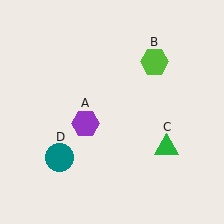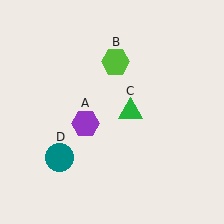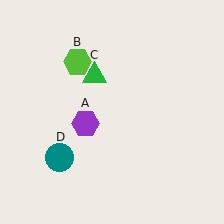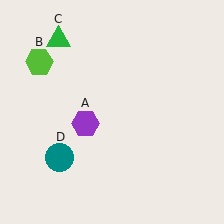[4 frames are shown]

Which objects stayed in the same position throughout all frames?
Purple hexagon (object A) and teal circle (object D) remained stationary.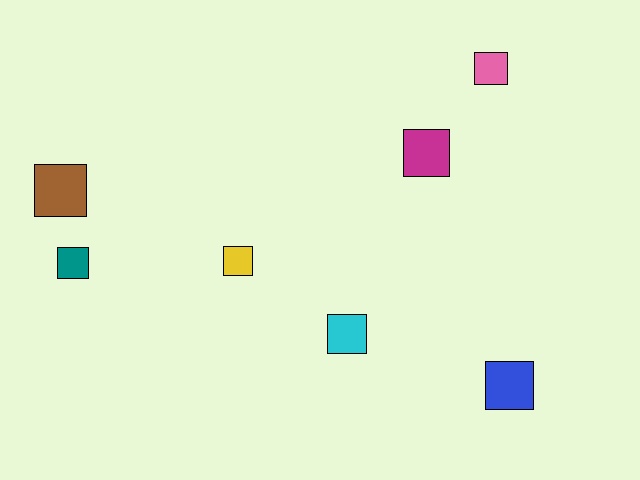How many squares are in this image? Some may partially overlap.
There are 7 squares.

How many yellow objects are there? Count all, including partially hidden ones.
There is 1 yellow object.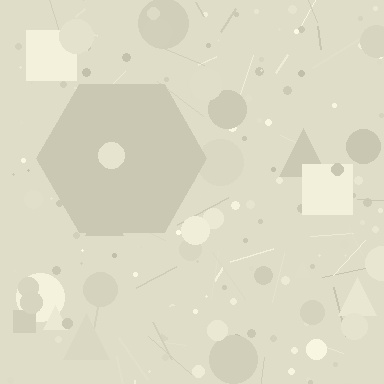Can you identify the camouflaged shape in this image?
The camouflaged shape is a hexagon.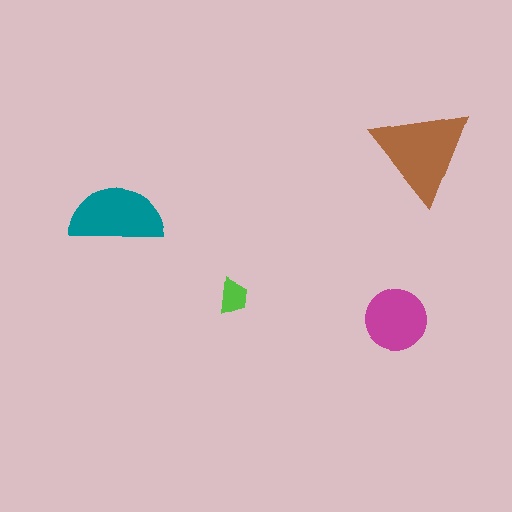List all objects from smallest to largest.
The lime trapezoid, the magenta circle, the teal semicircle, the brown triangle.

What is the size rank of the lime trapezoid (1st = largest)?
4th.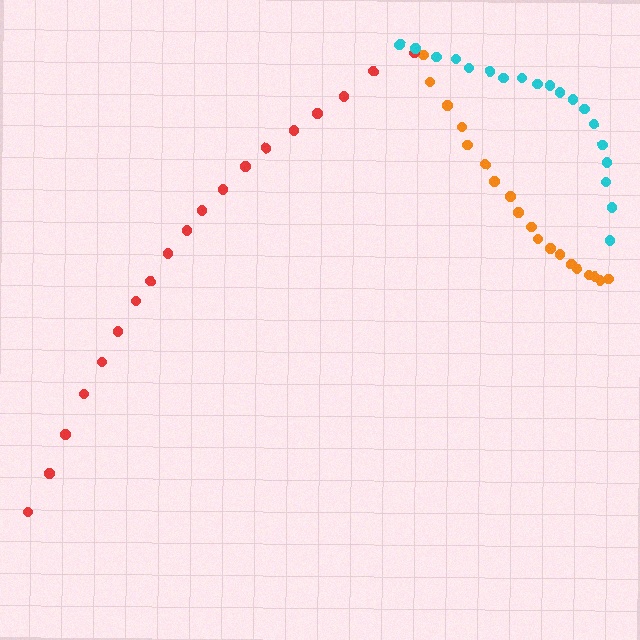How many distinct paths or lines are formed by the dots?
There are 3 distinct paths.